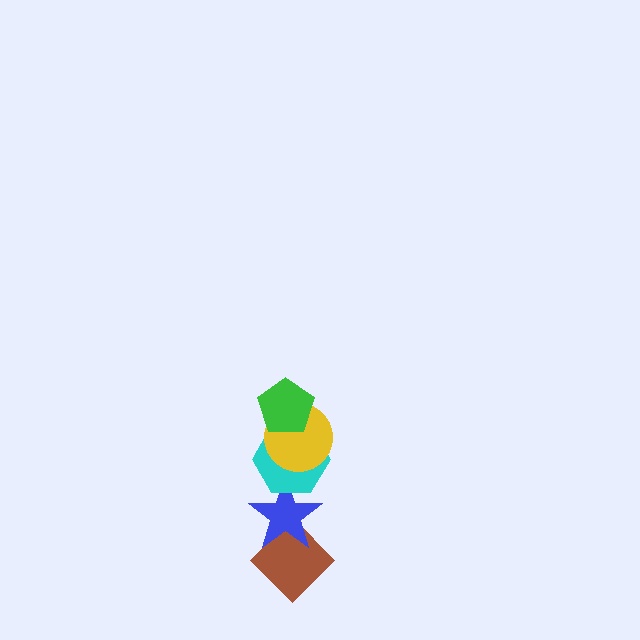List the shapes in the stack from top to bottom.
From top to bottom: the green pentagon, the yellow circle, the cyan hexagon, the blue star, the brown diamond.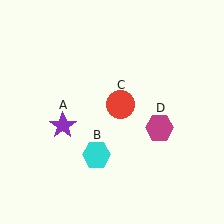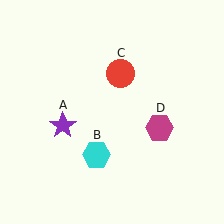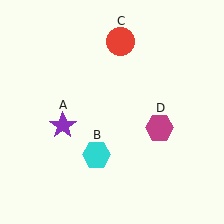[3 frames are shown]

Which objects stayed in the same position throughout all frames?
Purple star (object A) and cyan hexagon (object B) and magenta hexagon (object D) remained stationary.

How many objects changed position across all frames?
1 object changed position: red circle (object C).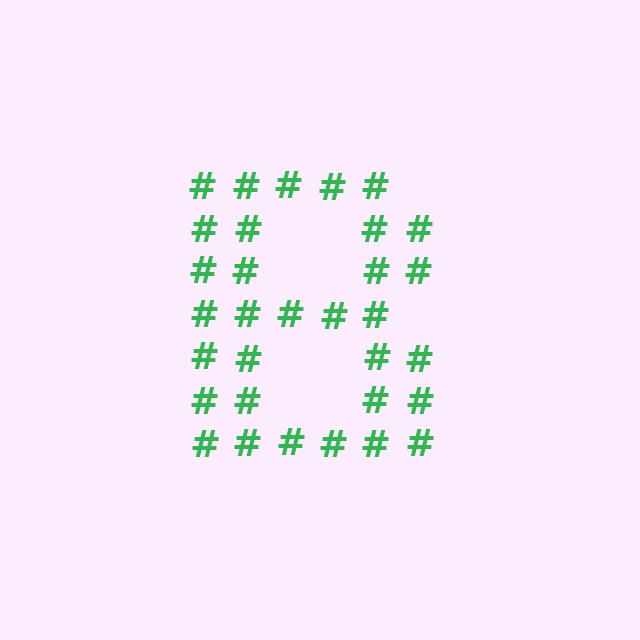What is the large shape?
The large shape is the letter B.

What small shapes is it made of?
It is made of small hash symbols.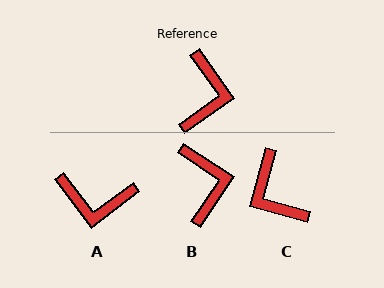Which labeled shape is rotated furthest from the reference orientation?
C, about 141 degrees away.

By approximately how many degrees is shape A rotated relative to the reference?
Approximately 88 degrees clockwise.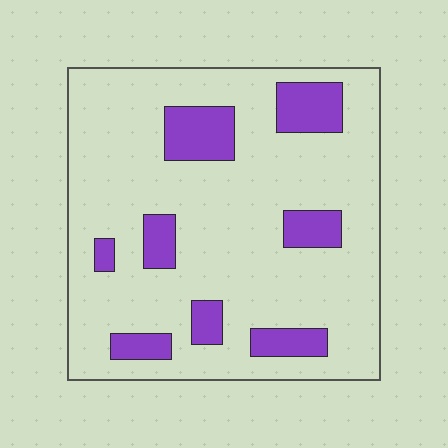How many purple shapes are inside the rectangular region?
8.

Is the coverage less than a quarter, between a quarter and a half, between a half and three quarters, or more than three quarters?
Less than a quarter.